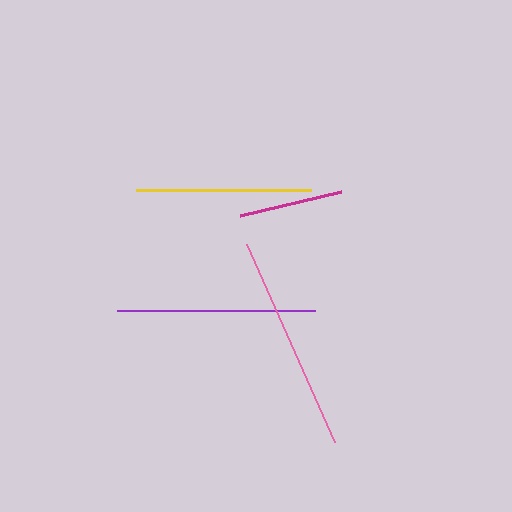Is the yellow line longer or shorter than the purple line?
The purple line is longer than the yellow line.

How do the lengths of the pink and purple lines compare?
The pink and purple lines are approximately the same length.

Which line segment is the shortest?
The magenta line is the shortest at approximately 103 pixels.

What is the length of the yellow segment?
The yellow segment is approximately 175 pixels long.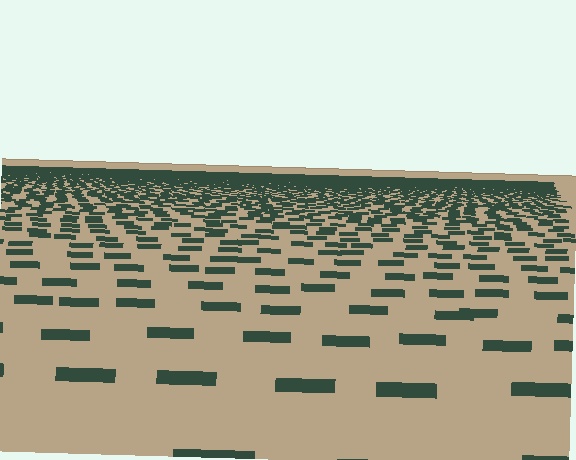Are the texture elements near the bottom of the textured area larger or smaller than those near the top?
Larger. Near the bottom, elements are closer to the viewer and appear at a bigger on-screen size.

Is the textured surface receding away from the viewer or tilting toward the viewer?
The surface is receding away from the viewer. Texture elements get smaller and denser toward the top.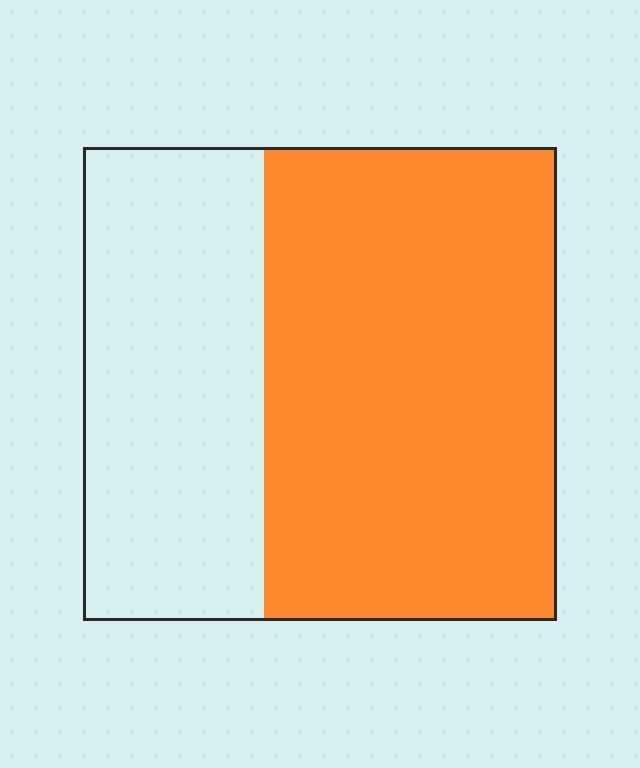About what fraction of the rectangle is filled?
About five eighths (5/8).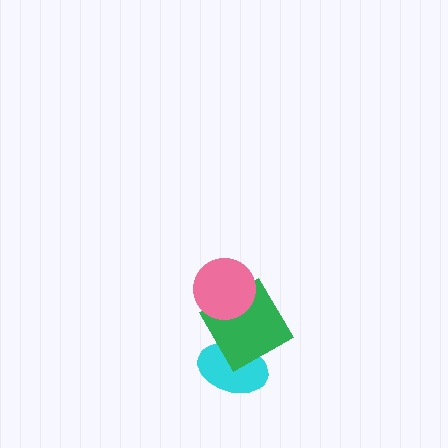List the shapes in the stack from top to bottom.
From top to bottom: the pink circle, the green diamond, the cyan ellipse.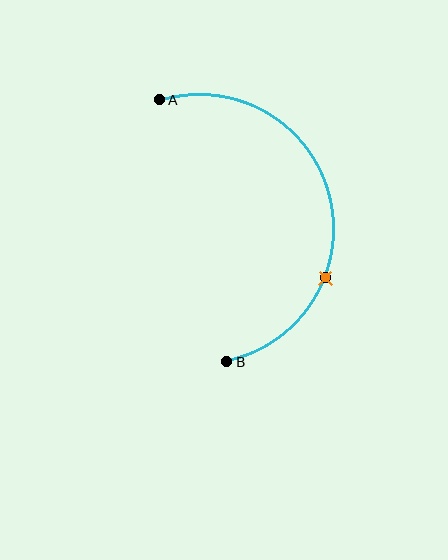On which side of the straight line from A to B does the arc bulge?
The arc bulges to the right of the straight line connecting A and B.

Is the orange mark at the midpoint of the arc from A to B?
No. The orange mark lies on the arc but is closer to endpoint B. The arc midpoint would be at the point on the curve equidistant along the arc from both A and B.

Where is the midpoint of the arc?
The arc midpoint is the point on the curve farthest from the straight line joining A and B. It sits to the right of that line.